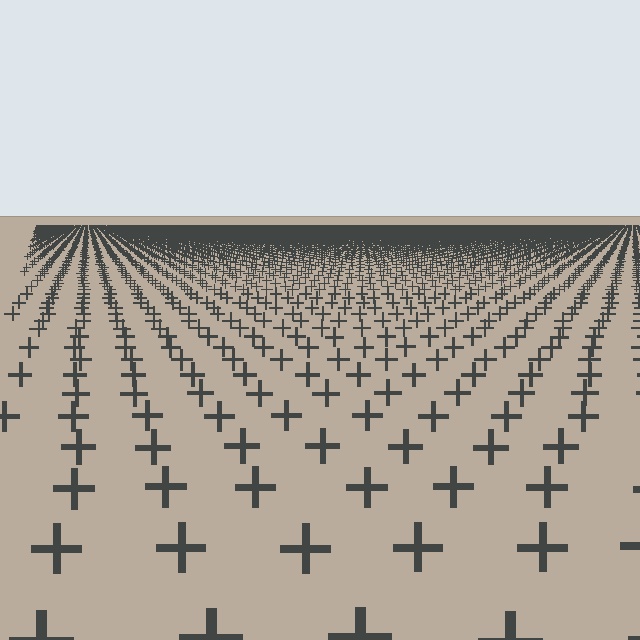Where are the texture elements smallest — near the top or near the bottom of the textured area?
Near the top.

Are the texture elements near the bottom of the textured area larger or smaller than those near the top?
Larger. Near the bottom, elements are closer to the viewer and appear at a bigger on-screen size.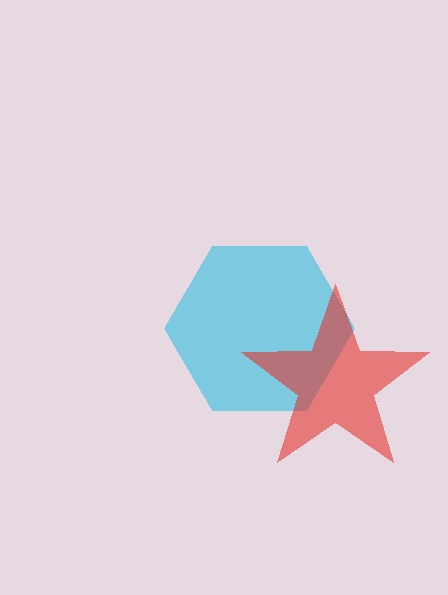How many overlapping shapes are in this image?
There are 2 overlapping shapes in the image.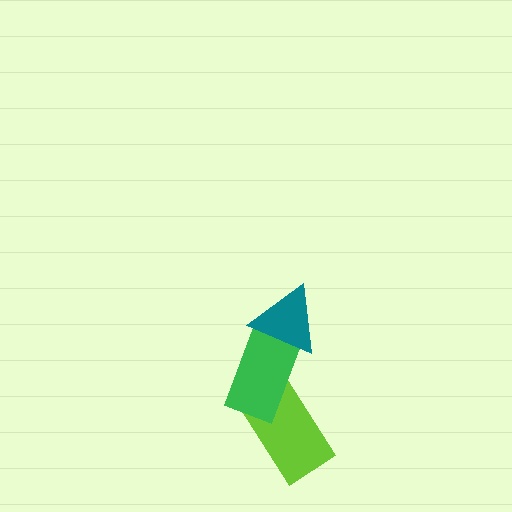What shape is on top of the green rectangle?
The teal triangle is on top of the green rectangle.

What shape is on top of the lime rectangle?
The green rectangle is on top of the lime rectangle.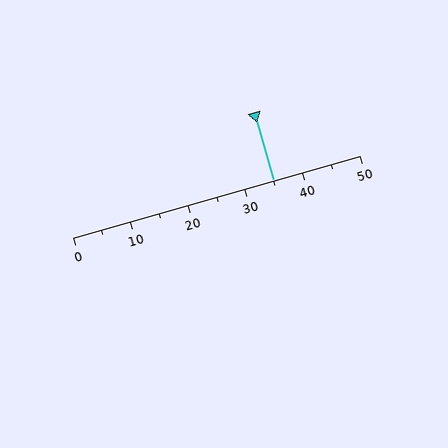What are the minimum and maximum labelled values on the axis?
The axis runs from 0 to 50.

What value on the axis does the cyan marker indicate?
The marker indicates approximately 35.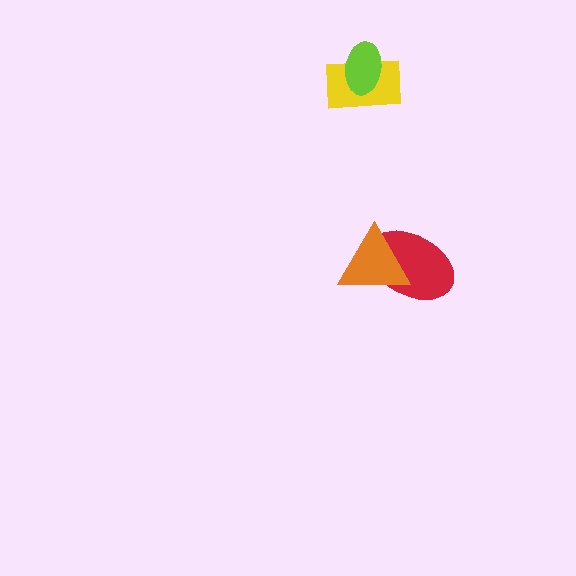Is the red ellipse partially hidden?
Yes, it is partially covered by another shape.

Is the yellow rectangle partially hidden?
Yes, it is partially covered by another shape.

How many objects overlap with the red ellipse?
1 object overlaps with the red ellipse.